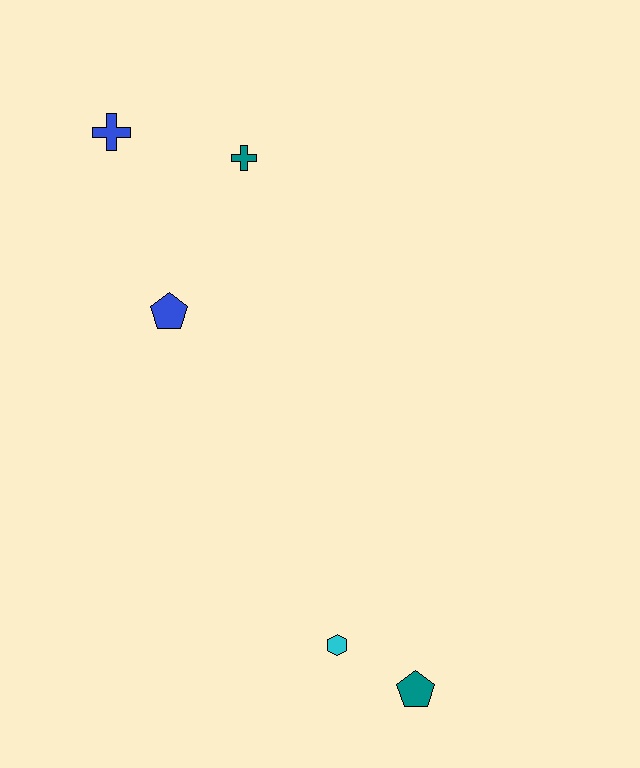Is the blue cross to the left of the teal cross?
Yes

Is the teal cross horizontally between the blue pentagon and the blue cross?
No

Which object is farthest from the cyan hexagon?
The blue cross is farthest from the cyan hexagon.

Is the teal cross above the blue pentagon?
Yes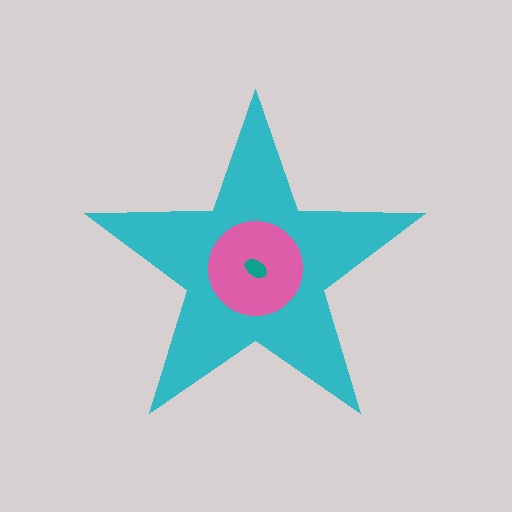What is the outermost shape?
The cyan star.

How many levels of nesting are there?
3.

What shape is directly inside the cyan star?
The pink circle.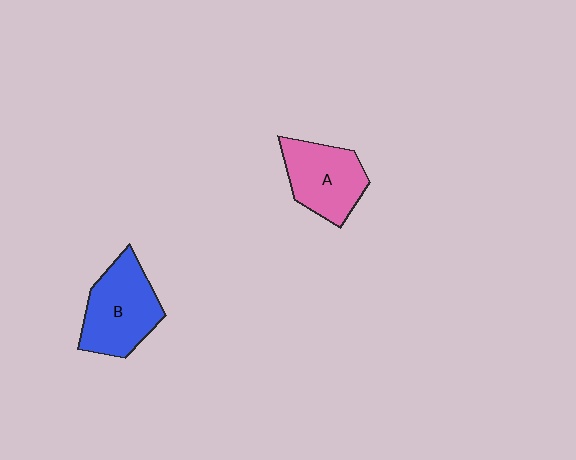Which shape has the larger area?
Shape B (blue).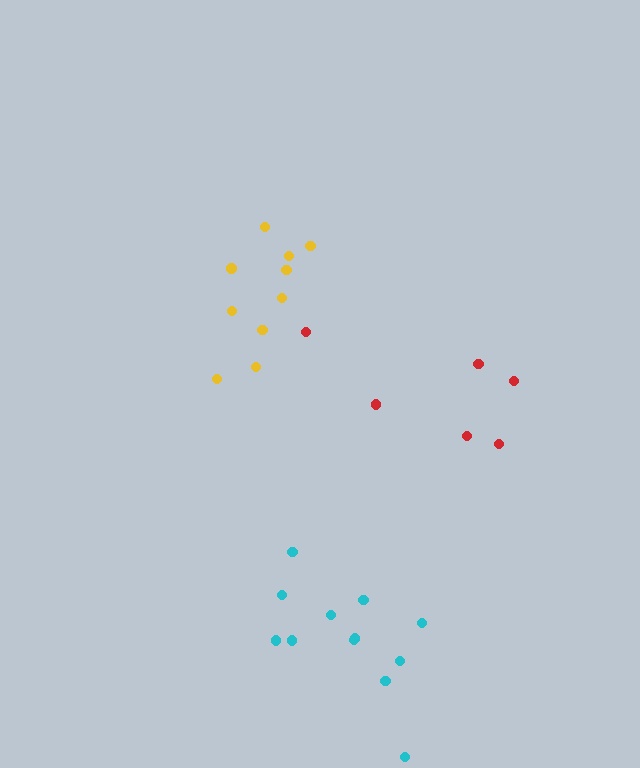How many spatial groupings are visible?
There are 3 spatial groupings.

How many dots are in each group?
Group 1: 10 dots, Group 2: 12 dots, Group 3: 6 dots (28 total).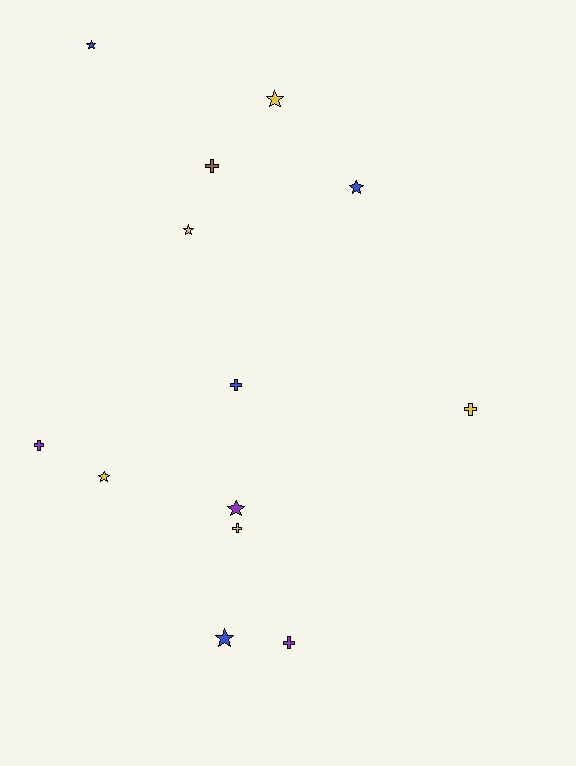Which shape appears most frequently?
Star, with 7 objects.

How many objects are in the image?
There are 13 objects.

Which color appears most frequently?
Yellow, with 5 objects.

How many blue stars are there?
There are 3 blue stars.